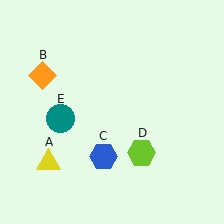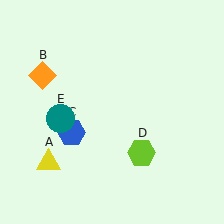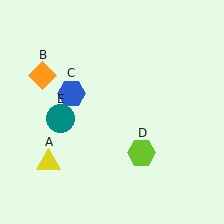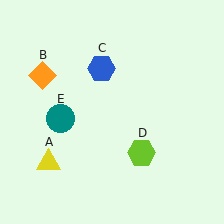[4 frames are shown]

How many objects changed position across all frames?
1 object changed position: blue hexagon (object C).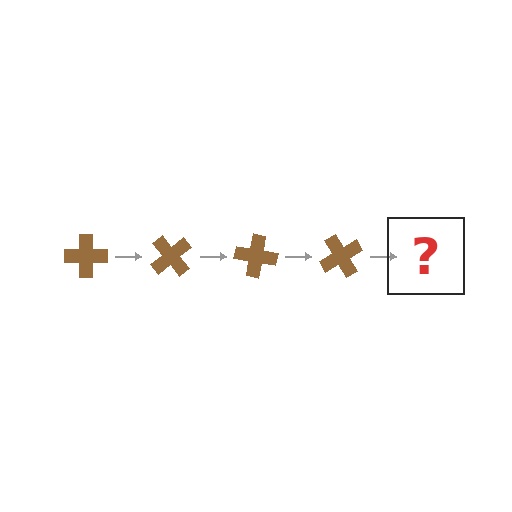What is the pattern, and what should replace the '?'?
The pattern is that the cross rotates 50 degrees each step. The '?' should be a brown cross rotated 200 degrees.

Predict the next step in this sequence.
The next step is a brown cross rotated 200 degrees.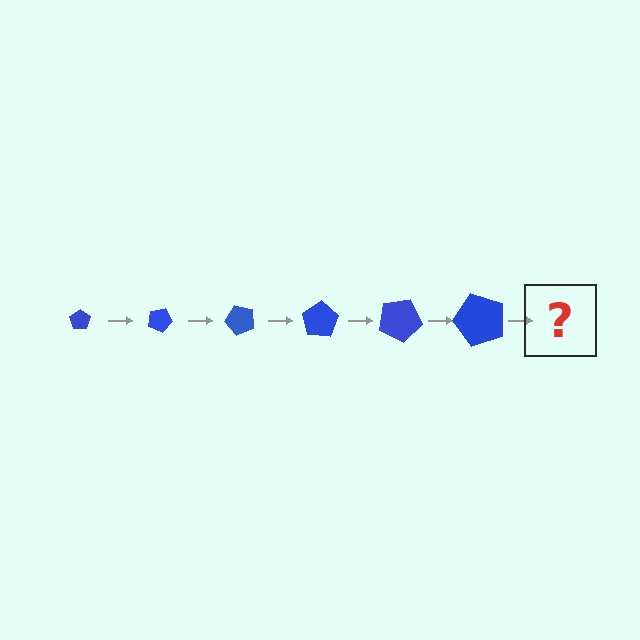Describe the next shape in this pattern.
It should be a pentagon, larger than the previous one and rotated 150 degrees from the start.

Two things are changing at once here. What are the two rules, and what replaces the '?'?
The two rules are that the pentagon grows larger each step and it rotates 25 degrees each step. The '?' should be a pentagon, larger than the previous one and rotated 150 degrees from the start.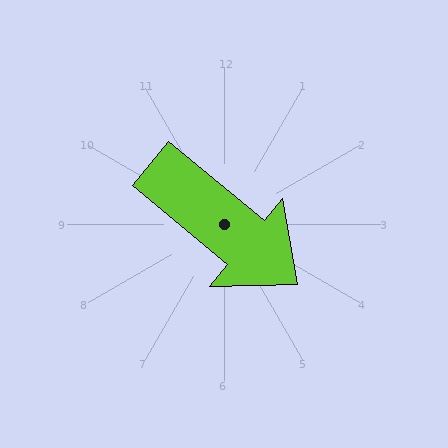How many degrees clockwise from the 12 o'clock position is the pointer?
Approximately 130 degrees.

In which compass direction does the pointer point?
Southeast.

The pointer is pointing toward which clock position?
Roughly 4 o'clock.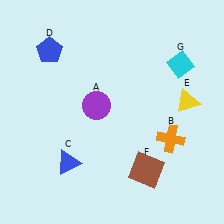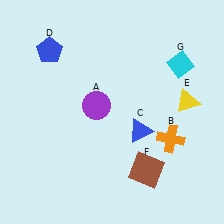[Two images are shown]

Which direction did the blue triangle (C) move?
The blue triangle (C) moved right.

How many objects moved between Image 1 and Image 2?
1 object moved between the two images.